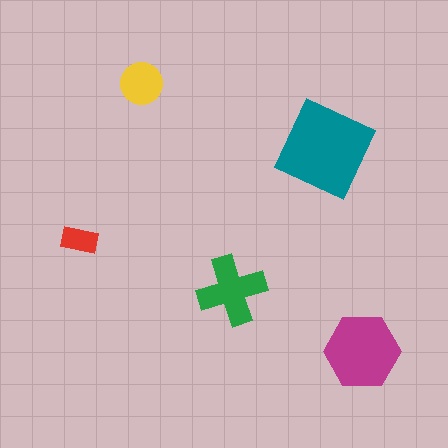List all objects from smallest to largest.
The red rectangle, the yellow circle, the green cross, the magenta hexagon, the teal square.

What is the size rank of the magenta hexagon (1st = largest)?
2nd.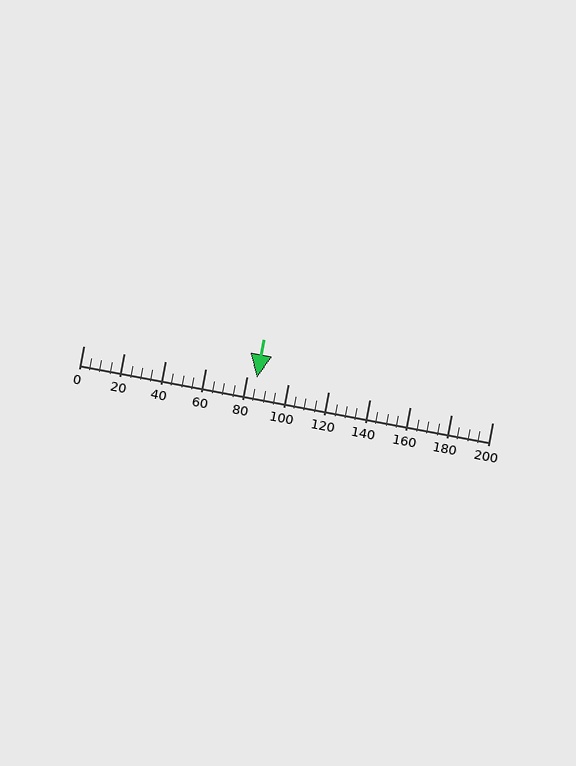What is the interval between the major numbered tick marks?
The major tick marks are spaced 20 units apart.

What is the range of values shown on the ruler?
The ruler shows values from 0 to 200.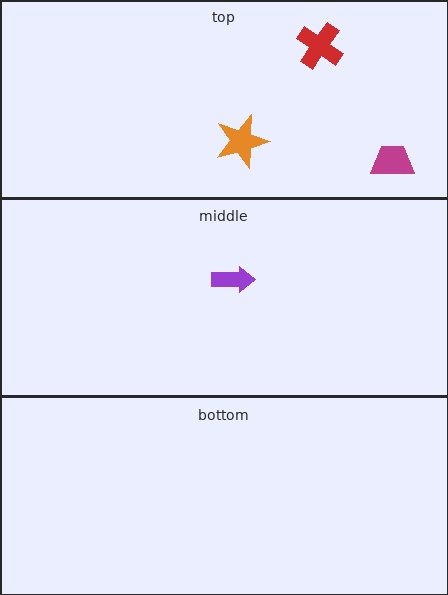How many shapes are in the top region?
3.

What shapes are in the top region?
The orange star, the red cross, the magenta trapezoid.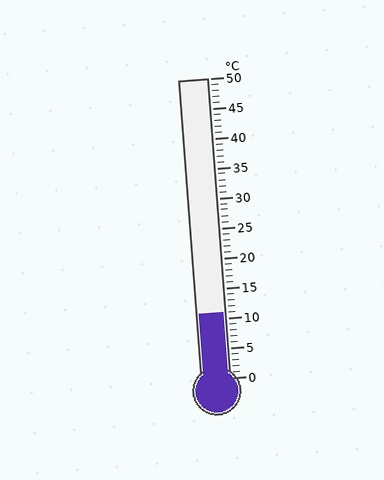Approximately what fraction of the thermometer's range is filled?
The thermometer is filled to approximately 20% of its range.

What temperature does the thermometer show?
The thermometer shows approximately 11°C.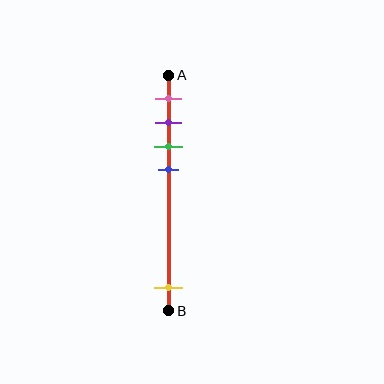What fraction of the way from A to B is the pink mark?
The pink mark is approximately 10% (0.1) of the way from A to B.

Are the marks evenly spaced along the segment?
No, the marks are not evenly spaced.